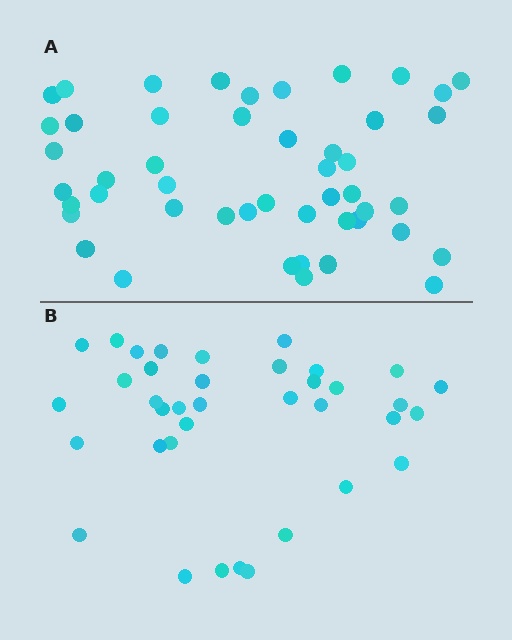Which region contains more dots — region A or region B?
Region A (the top region) has more dots.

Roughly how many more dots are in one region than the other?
Region A has roughly 12 or so more dots than region B.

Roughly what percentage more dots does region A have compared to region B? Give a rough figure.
About 30% more.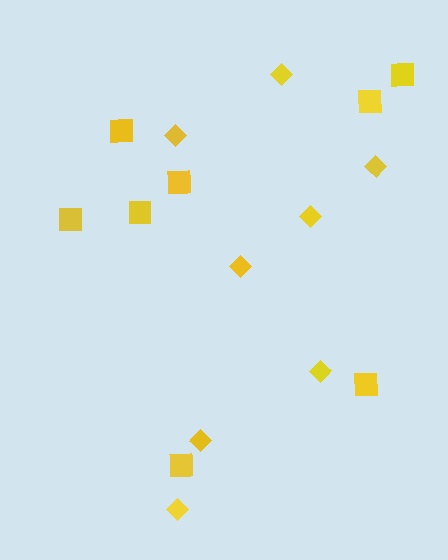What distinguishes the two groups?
There are 2 groups: one group of squares (8) and one group of diamonds (8).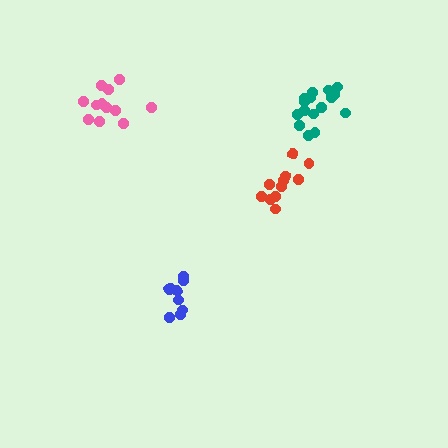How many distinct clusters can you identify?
There are 4 distinct clusters.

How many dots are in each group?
Group 1: 11 dots, Group 2: 16 dots, Group 3: 10 dots, Group 4: 12 dots (49 total).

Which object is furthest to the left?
The pink cluster is leftmost.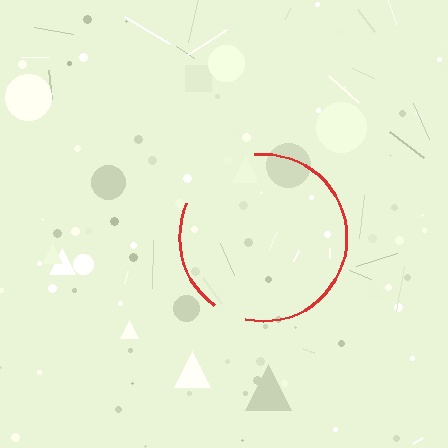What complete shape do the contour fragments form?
The contour fragments form a circle.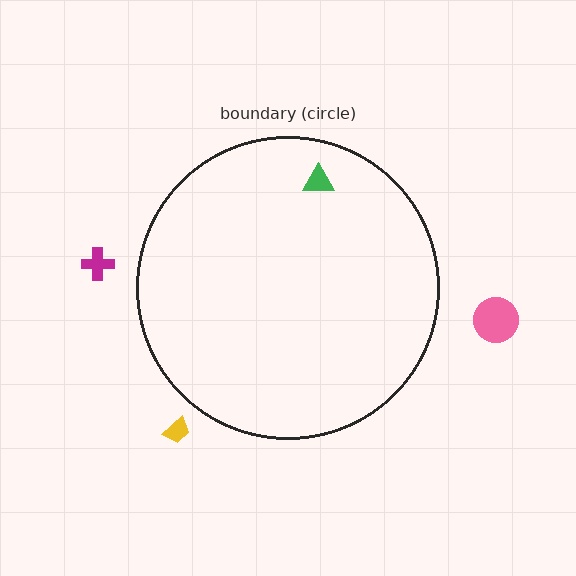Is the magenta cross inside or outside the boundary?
Outside.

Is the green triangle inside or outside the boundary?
Inside.